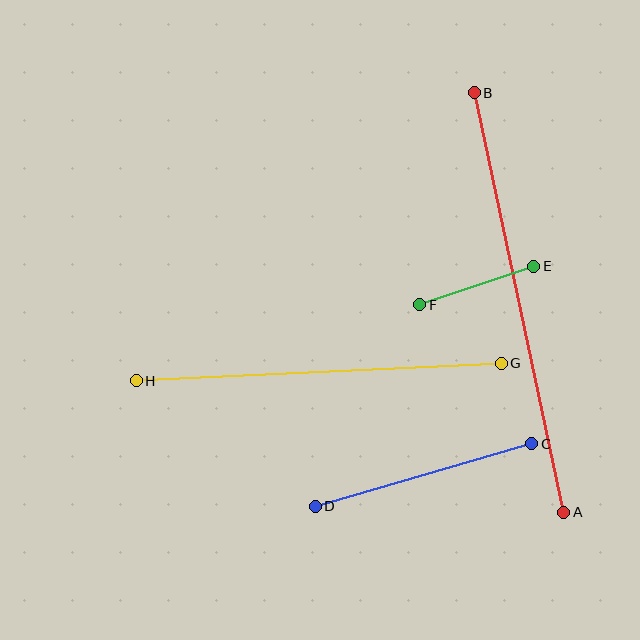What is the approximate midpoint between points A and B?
The midpoint is at approximately (519, 303) pixels.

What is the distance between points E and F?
The distance is approximately 120 pixels.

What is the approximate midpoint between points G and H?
The midpoint is at approximately (319, 372) pixels.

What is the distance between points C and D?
The distance is approximately 225 pixels.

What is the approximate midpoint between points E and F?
The midpoint is at approximately (477, 285) pixels.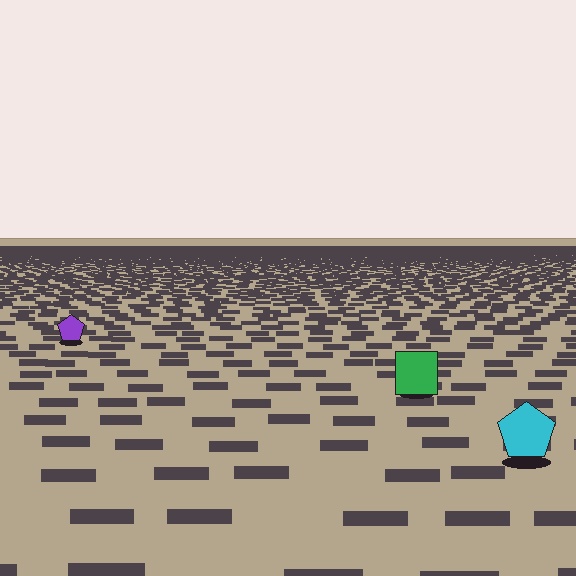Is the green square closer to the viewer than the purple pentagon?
Yes. The green square is closer — you can tell from the texture gradient: the ground texture is coarser near it.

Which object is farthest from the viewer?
The purple pentagon is farthest from the viewer. It appears smaller and the ground texture around it is denser.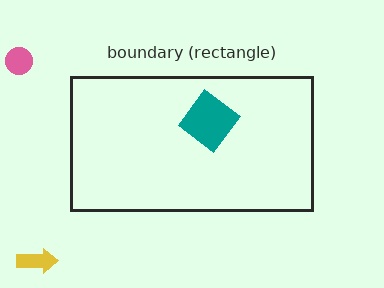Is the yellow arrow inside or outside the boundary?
Outside.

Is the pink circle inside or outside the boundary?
Outside.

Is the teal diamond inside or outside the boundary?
Inside.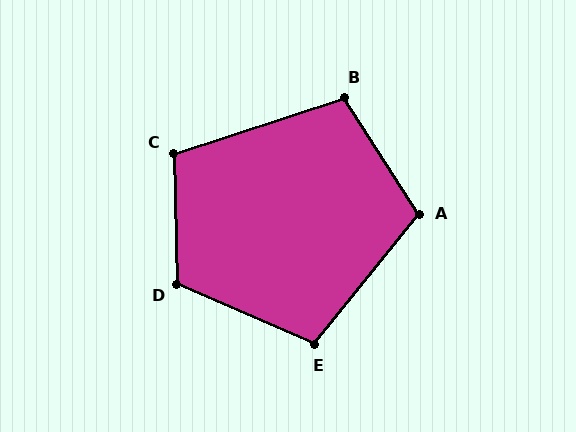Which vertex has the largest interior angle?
D, at approximately 115 degrees.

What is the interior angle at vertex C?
Approximately 106 degrees (obtuse).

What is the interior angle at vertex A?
Approximately 109 degrees (obtuse).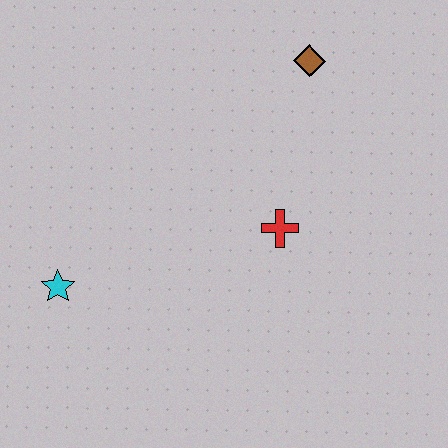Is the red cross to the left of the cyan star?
No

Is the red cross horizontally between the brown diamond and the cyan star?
Yes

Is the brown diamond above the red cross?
Yes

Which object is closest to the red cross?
The brown diamond is closest to the red cross.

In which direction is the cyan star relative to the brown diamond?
The cyan star is to the left of the brown diamond.